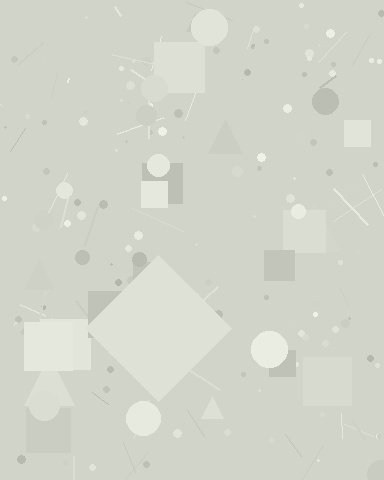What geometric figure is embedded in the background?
A diamond is embedded in the background.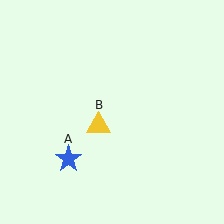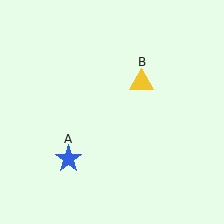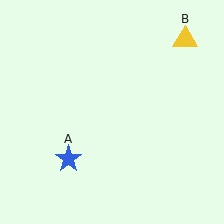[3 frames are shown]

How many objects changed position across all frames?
1 object changed position: yellow triangle (object B).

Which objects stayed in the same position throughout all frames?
Blue star (object A) remained stationary.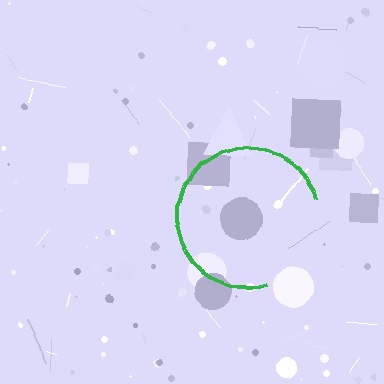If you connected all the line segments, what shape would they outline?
They would outline a circle.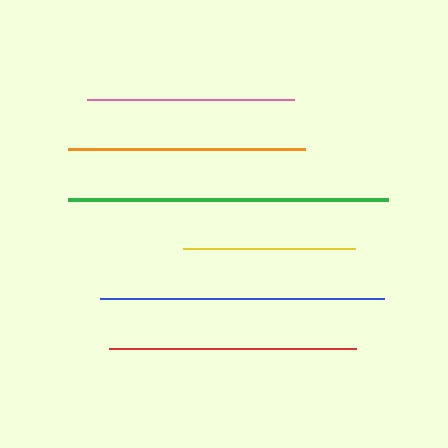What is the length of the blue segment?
The blue segment is approximately 284 pixels long.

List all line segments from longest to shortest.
From longest to shortest: green, blue, red, orange, pink, yellow.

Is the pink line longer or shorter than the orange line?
The orange line is longer than the pink line.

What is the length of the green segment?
The green segment is approximately 320 pixels long.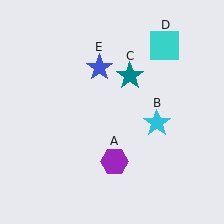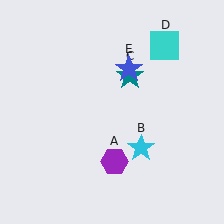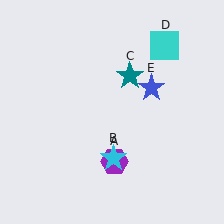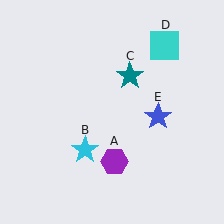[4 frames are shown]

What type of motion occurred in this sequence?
The cyan star (object B), blue star (object E) rotated clockwise around the center of the scene.